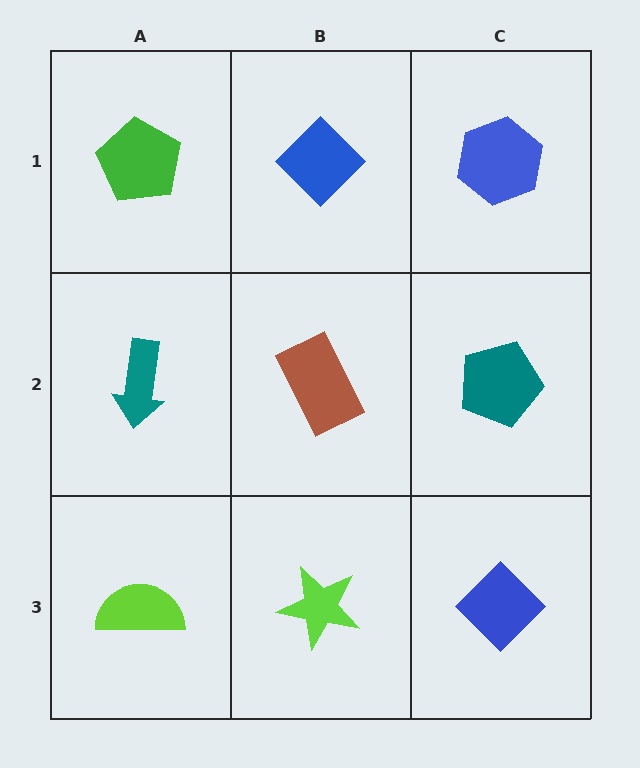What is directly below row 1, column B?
A brown rectangle.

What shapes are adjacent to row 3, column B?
A brown rectangle (row 2, column B), a lime semicircle (row 3, column A), a blue diamond (row 3, column C).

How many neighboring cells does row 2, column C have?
3.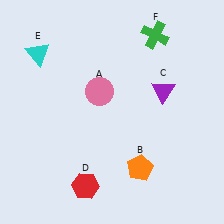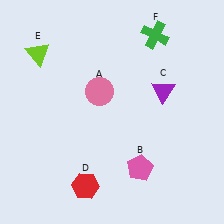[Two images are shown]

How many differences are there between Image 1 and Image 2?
There are 2 differences between the two images.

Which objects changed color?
B changed from orange to pink. E changed from cyan to lime.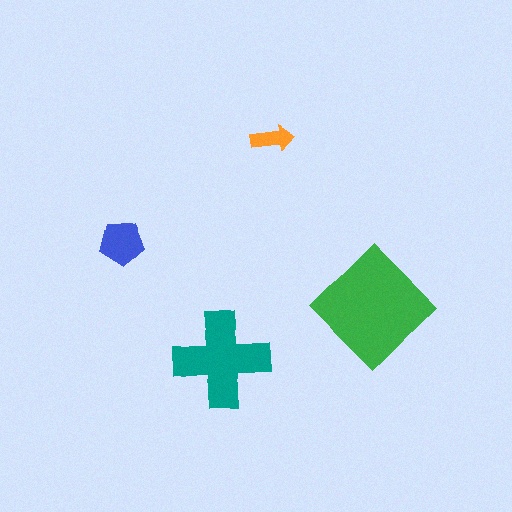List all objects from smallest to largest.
The orange arrow, the blue pentagon, the teal cross, the green diamond.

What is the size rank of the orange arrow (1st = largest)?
4th.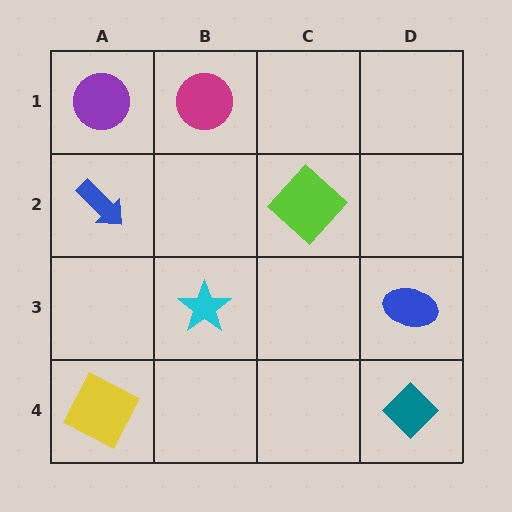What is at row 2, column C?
A lime diamond.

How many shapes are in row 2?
2 shapes.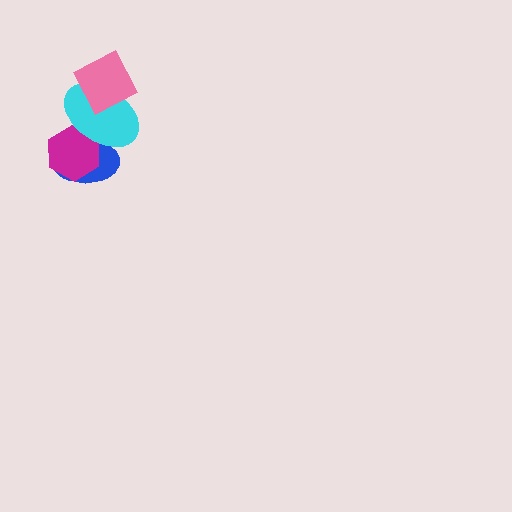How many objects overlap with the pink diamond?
1 object overlaps with the pink diamond.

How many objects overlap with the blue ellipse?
2 objects overlap with the blue ellipse.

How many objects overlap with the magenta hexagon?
2 objects overlap with the magenta hexagon.